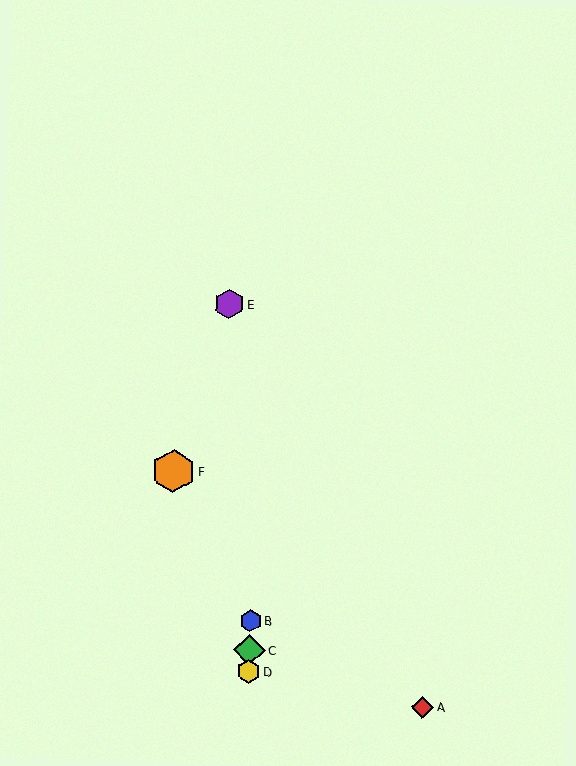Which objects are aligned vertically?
Objects B, C, D are aligned vertically.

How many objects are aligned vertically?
3 objects (B, C, D) are aligned vertically.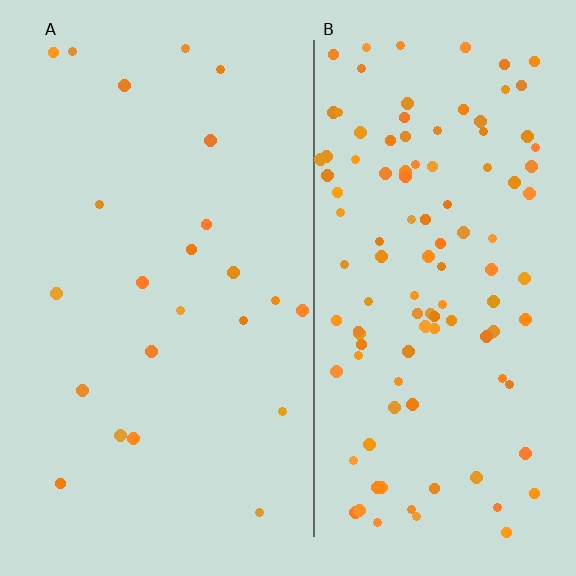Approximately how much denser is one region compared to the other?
Approximately 4.9× — region B over region A.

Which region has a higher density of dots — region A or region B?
B (the right).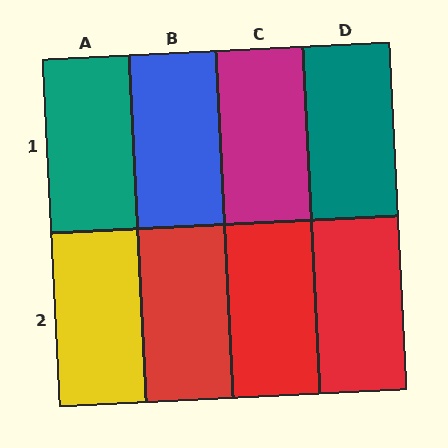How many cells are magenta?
1 cell is magenta.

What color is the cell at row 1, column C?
Magenta.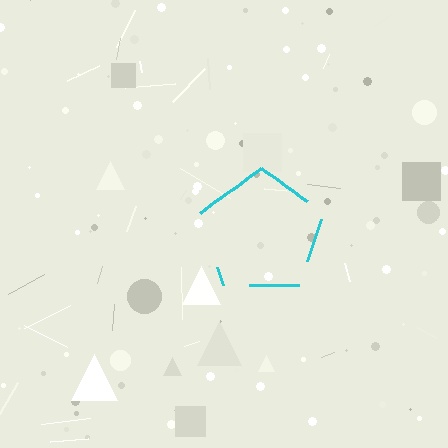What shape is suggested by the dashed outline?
The dashed outline suggests a pentagon.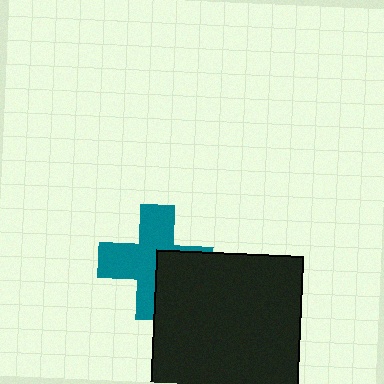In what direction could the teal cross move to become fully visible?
The teal cross could move toward the upper-left. That would shift it out from behind the black rectangle entirely.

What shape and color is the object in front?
The object in front is a black rectangle.